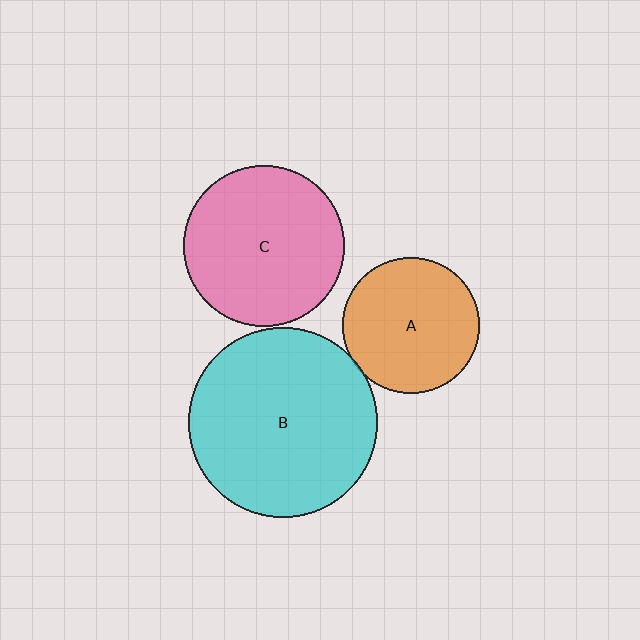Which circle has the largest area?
Circle B (cyan).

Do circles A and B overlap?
Yes.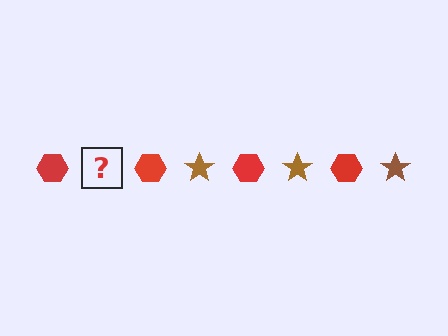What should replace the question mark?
The question mark should be replaced with a brown star.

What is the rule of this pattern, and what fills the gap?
The rule is that the pattern alternates between red hexagon and brown star. The gap should be filled with a brown star.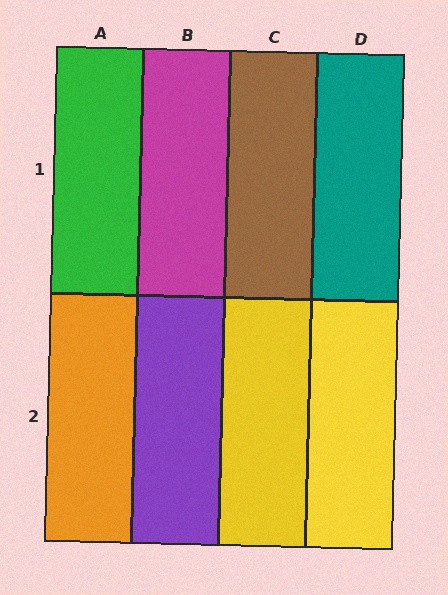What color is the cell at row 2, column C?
Yellow.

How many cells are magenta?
1 cell is magenta.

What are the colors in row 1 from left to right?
Green, magenta, brown, teal.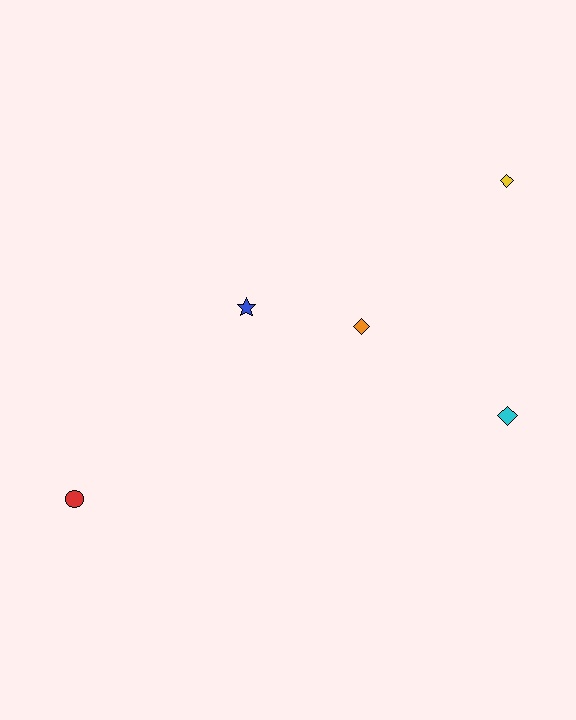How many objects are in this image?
There are 5 objects.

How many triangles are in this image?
There are no triangles.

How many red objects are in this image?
There is 1 red object.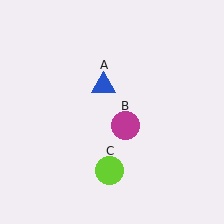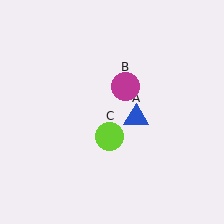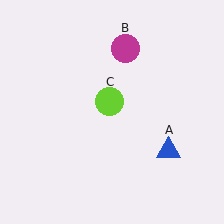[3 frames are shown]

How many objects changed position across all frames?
3 objects changed position: blue triangle (object A), magenta circle (object B), lime circle (object C).